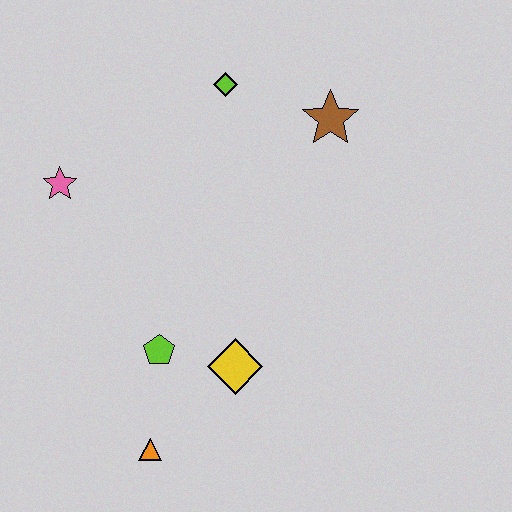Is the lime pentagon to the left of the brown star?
Yes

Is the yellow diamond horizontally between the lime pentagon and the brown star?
Yes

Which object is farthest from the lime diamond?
The orange triangle is farthest from the lime diamond.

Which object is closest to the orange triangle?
The lime pentagon is closest to the orange triangle.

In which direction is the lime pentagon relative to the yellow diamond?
The lime pentagon is to the left of the yellow diamond.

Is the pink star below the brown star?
Yes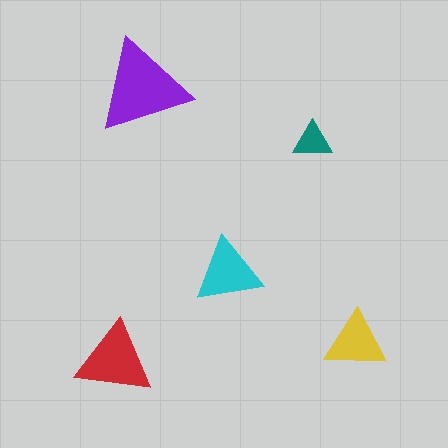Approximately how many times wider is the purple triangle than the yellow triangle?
About 1.5 times wider.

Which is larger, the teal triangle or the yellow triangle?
The yellow one.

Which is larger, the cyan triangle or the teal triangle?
The cyan one.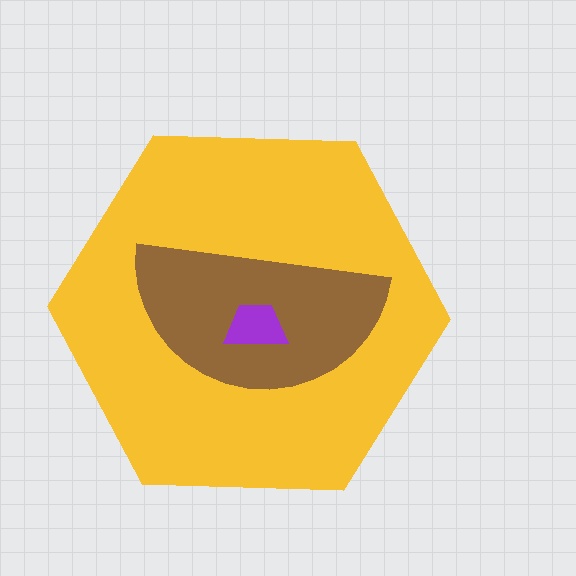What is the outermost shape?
The yellow hexagon.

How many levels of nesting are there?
3.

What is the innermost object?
The purple trapezoid.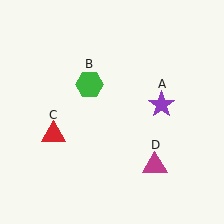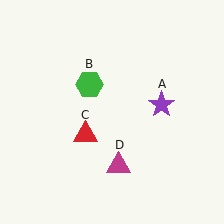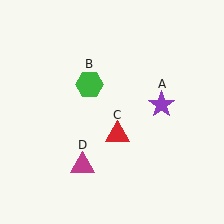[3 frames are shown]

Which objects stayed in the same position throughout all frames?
Purple star (object A) and green hexagon (object B) remained stationary.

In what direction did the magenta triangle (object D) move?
The magenta triangle (object D) moved left.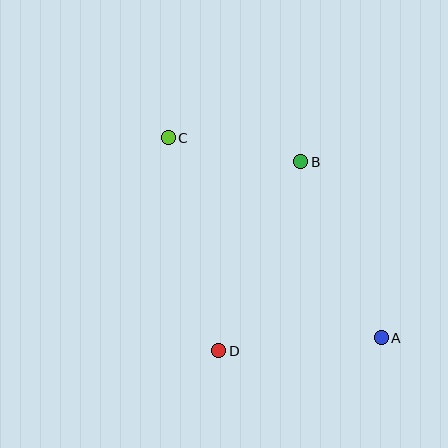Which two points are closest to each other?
Points B and C are closest to each other.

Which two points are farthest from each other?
Points A and C are farthest from each other.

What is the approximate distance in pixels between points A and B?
The distance between A and B is approximately 193 pixels.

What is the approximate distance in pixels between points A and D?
The distance between A and D is approximately 163 pixels.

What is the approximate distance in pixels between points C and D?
The distance between C and D is approximately 219 pixels.